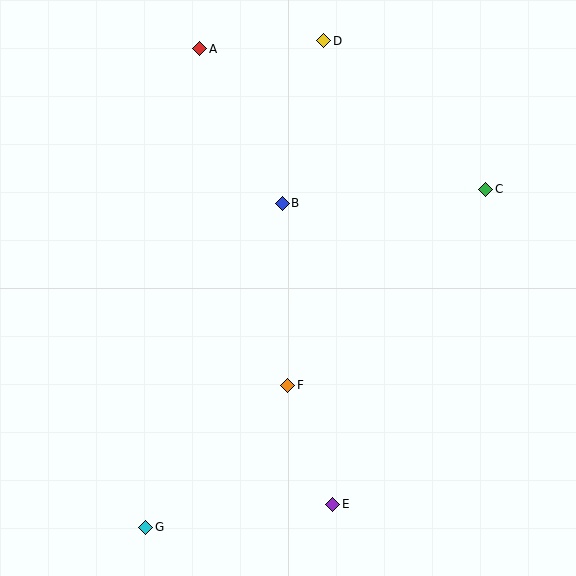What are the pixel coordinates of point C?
Point C is at (486, 189).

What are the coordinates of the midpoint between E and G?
The midpoint between E and G is at (239, 516).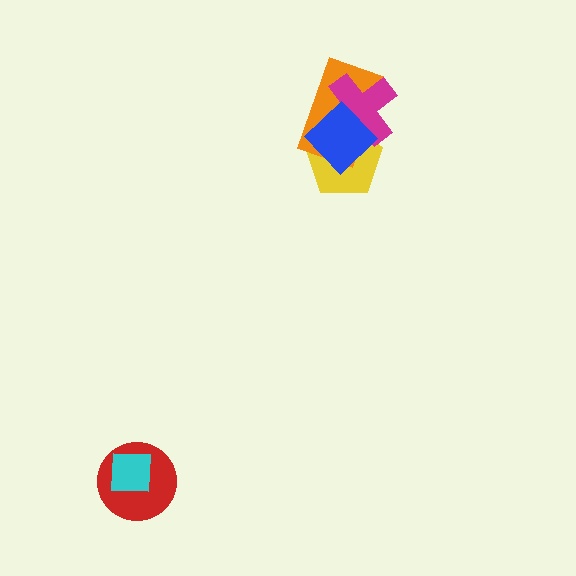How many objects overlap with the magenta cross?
3 objects overlap with the magenta cross.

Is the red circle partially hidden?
Yes, it is partially covered by another shape.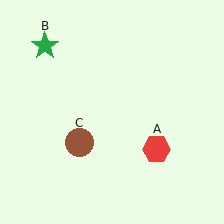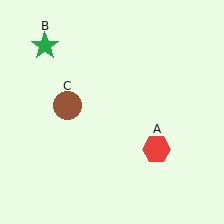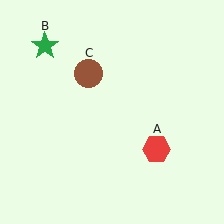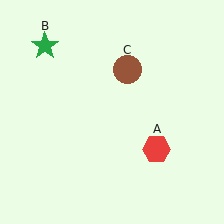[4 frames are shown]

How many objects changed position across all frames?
1 object changed position: brown circle (object C).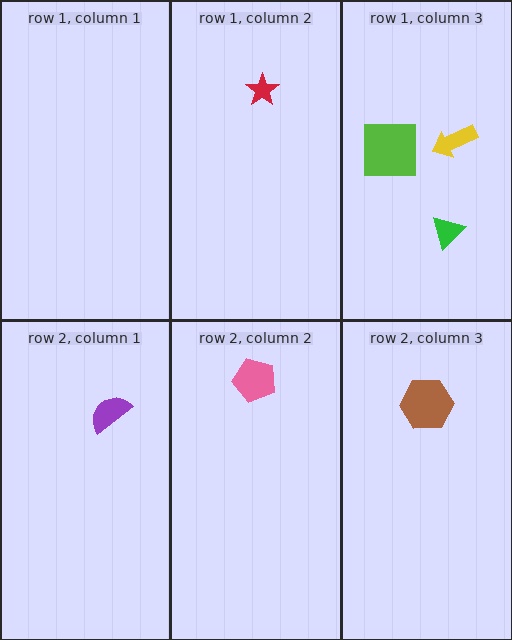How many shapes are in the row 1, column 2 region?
1.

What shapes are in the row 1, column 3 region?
The green triangle, the lime square, the yellow arrow.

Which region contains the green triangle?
The row 1, column 3 region.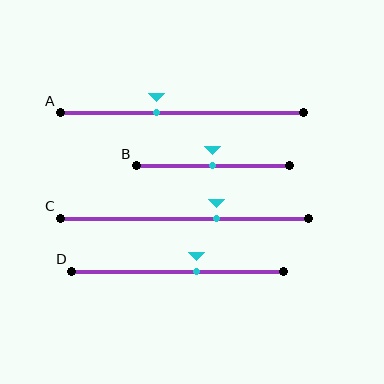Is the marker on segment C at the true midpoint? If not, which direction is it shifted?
No, the marker on segment C is shifted to the right by about 13% of the segment length.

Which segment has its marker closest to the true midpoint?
Segment B has its marker closest to the true midpoint.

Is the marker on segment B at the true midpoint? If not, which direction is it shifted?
Yes, the marker on segment B is at the true midpoint.